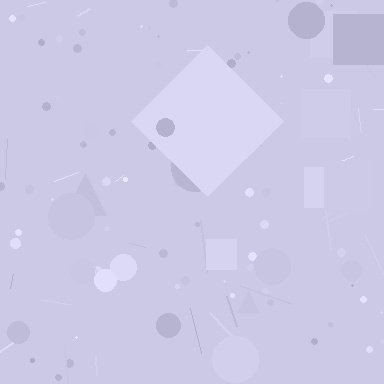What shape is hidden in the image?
A diamond is hidden in the image.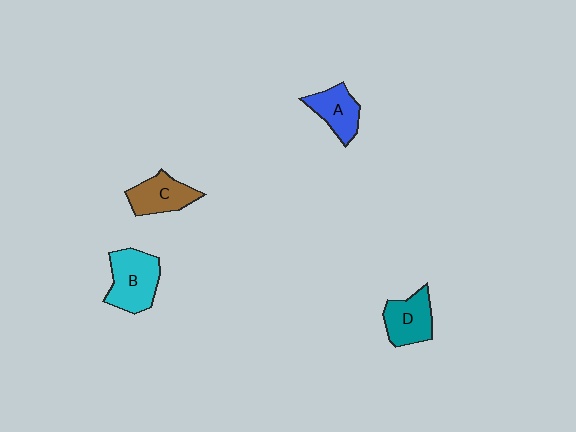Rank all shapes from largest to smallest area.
From largest to smallest: B (cyan), D (teal), C (brown), A (blue).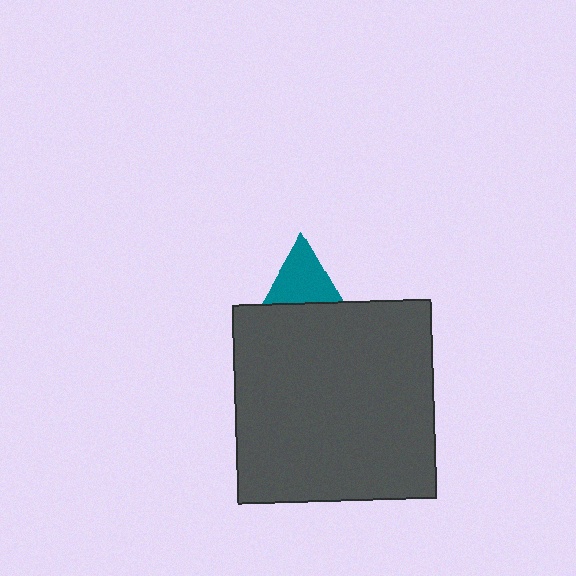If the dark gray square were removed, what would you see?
You would see the complete teal triangle.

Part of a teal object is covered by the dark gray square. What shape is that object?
It is a triangle.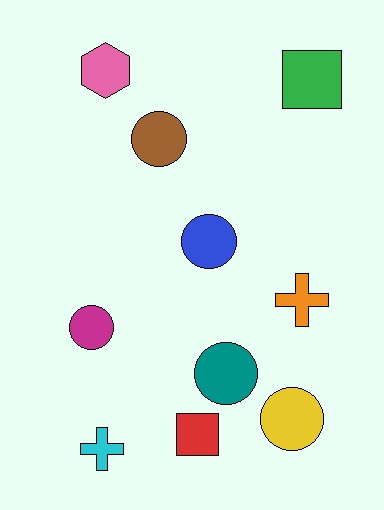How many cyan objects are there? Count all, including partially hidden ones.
There is 1 cyan object.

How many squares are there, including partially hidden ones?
There are 2 squares.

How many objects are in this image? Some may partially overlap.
There are 10 objects.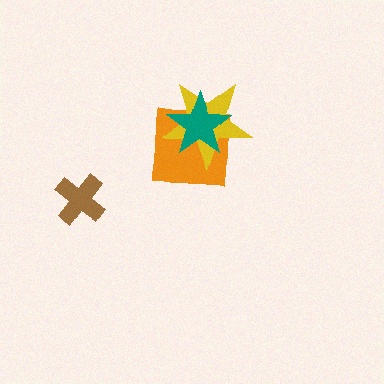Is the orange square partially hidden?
Yes, it is partially covered by another shape.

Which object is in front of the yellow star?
The teal star is in front of the yellow star.